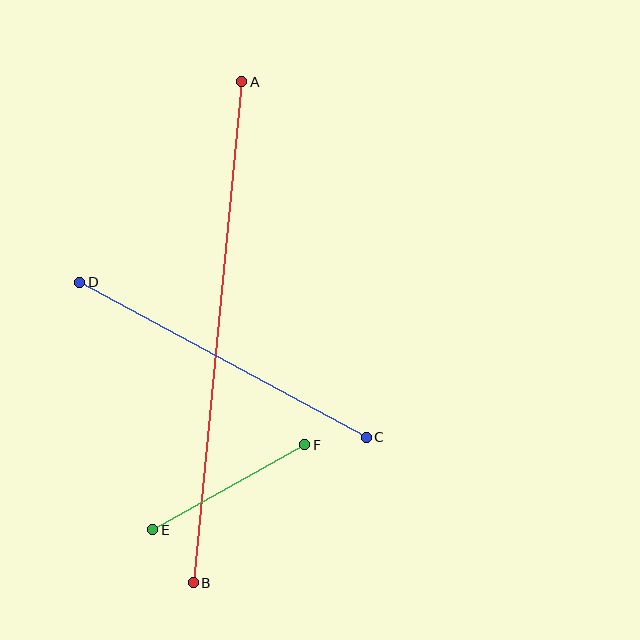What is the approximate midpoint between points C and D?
The midpoint is at approximately (223, 360) pixels.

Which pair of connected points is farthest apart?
Points A and B are farthest apart.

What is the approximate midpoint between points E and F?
The midpoint is at approximately (229, 487) pixels.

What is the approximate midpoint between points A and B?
The midpoint is at approximately (218, 332) pixels.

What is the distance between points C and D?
The distance is approximately 326 pixels.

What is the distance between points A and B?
The distance is approximately 504 pixels.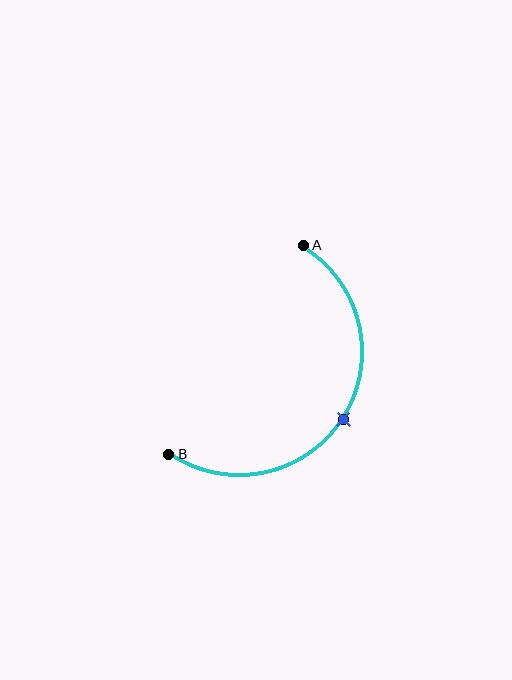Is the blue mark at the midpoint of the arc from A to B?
Yes. The blue mark lies on the arc at equal arc-length from both A and B — it is the arc midpoint.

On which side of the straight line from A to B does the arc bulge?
The arc bulges to the right of the straight line connecting A and B.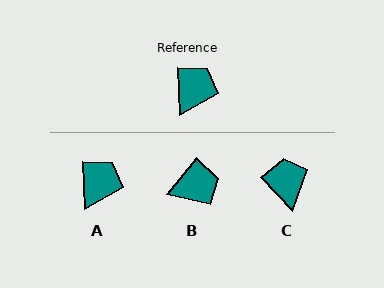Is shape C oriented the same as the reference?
No, it is off by about 41 degrees.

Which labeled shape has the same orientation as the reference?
A.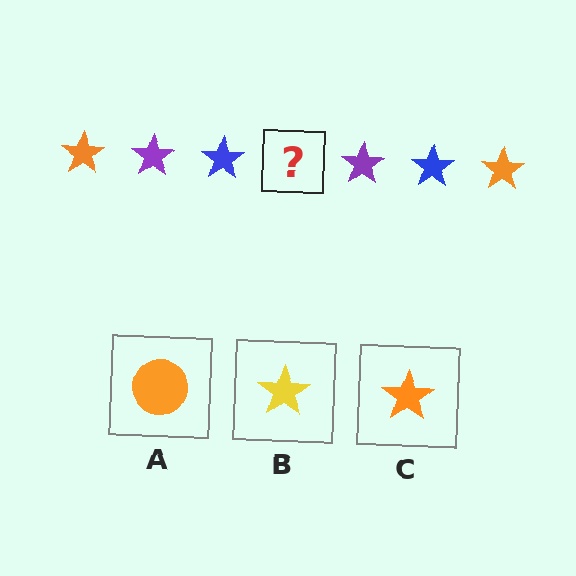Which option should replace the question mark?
Option C.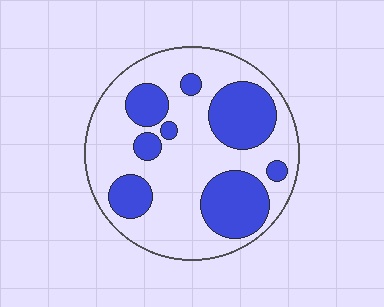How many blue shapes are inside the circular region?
8.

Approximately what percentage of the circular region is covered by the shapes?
Approximately 35%.